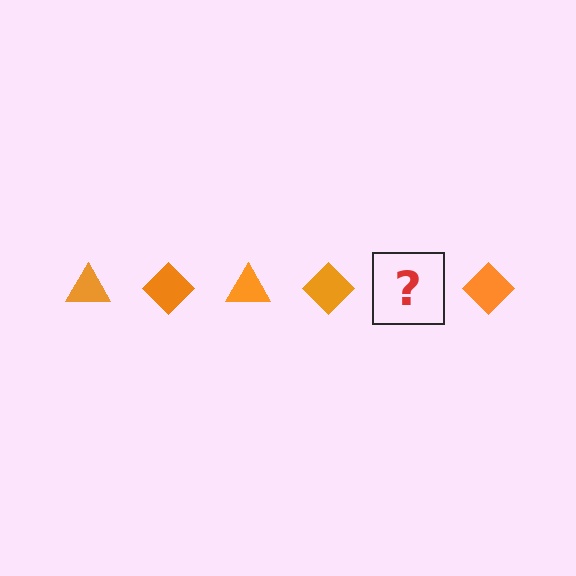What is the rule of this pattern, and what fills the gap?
The rule is that the pattern cycles through triangle, diamond shapes in orange. The gap should be filled with an orange triangle.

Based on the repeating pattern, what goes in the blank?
The blank should be an orange triangle.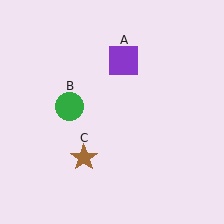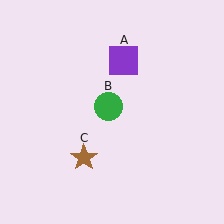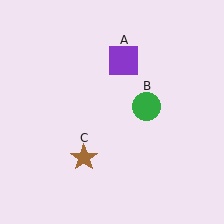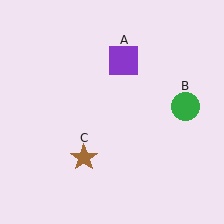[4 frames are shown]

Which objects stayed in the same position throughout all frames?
Purple square (object A) and brown star (object C) remained stationary.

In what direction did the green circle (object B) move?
The green circle (object B) moved right.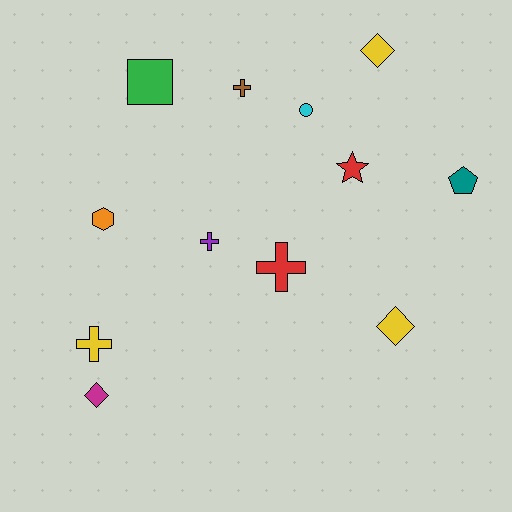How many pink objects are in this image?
There are no pink objects.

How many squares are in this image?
There is 1 square.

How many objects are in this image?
There are 12 objects.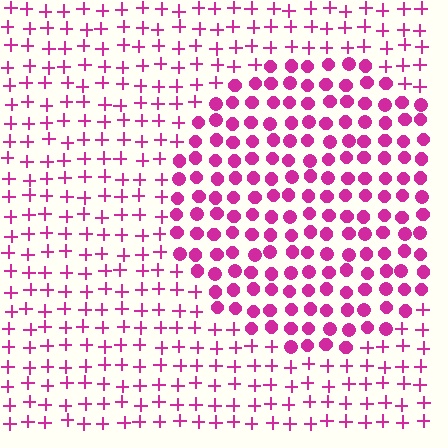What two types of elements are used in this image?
The image uses circles inside the circle region and plus signs outside it.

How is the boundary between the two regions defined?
The boundary is defined by a change in element shape: circles inside vs. plus signs outside. All elements share the same color and spacing.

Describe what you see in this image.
The image is filled with small magenta elements arranged in a uniform grid. A circle-shaped region contains circles, while the surrounding area contains plus signs. The boundary is defined purely by the change in element shape.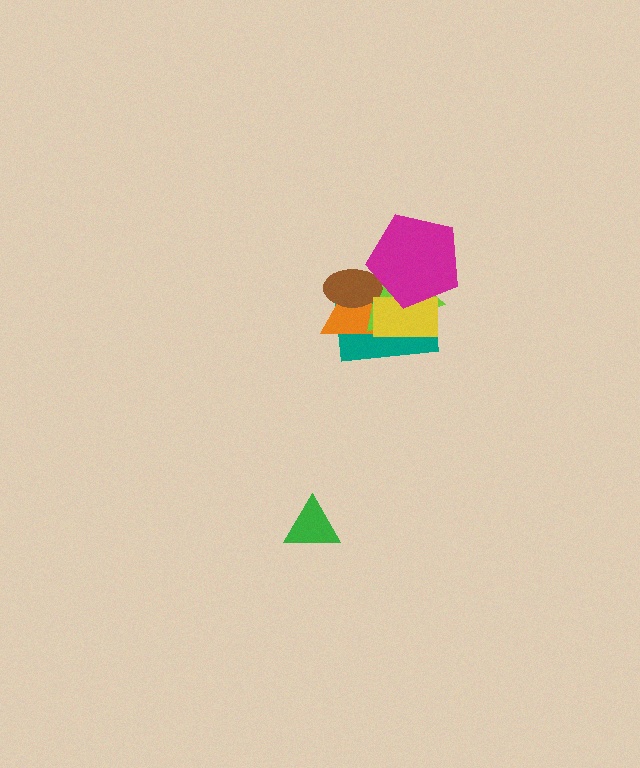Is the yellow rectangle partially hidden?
Yes, it is partially covered by another shape.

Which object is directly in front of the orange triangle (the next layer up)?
The lime triangle is directly in front of the orange triangle.